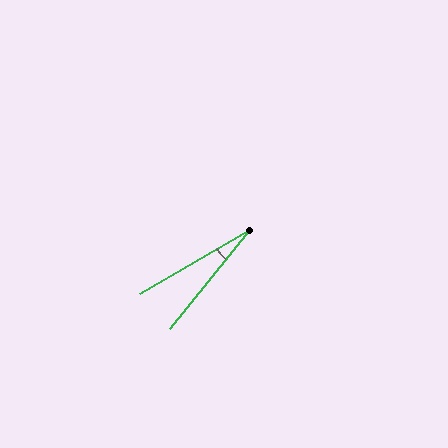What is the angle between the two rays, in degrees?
Approximately 21 degrees.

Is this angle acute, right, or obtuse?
It is acute.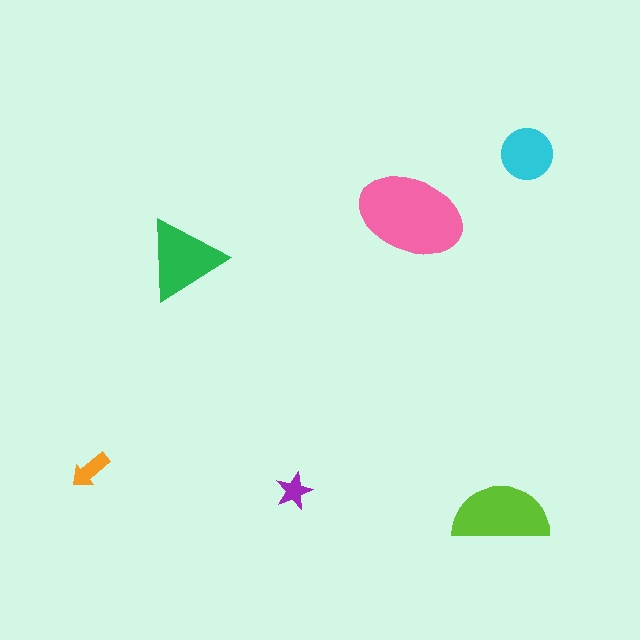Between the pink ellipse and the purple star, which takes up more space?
The pink ellipse.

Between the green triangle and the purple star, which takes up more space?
The green triangle.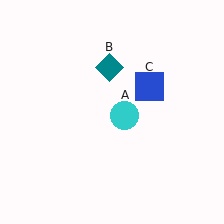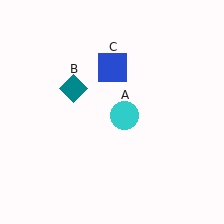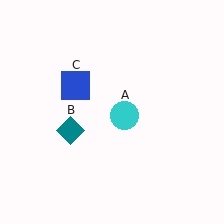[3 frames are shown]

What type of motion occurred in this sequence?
The teal diamond (object B), blue square (object C) rotated counterclockwise around the center of the scene.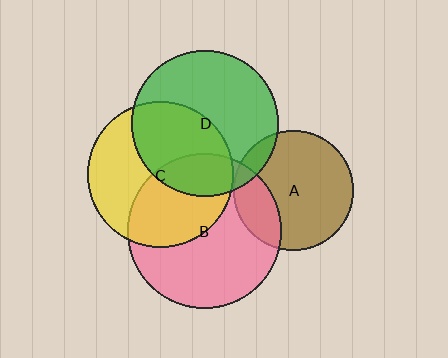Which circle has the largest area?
Circle B (pink).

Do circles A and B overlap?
Yes.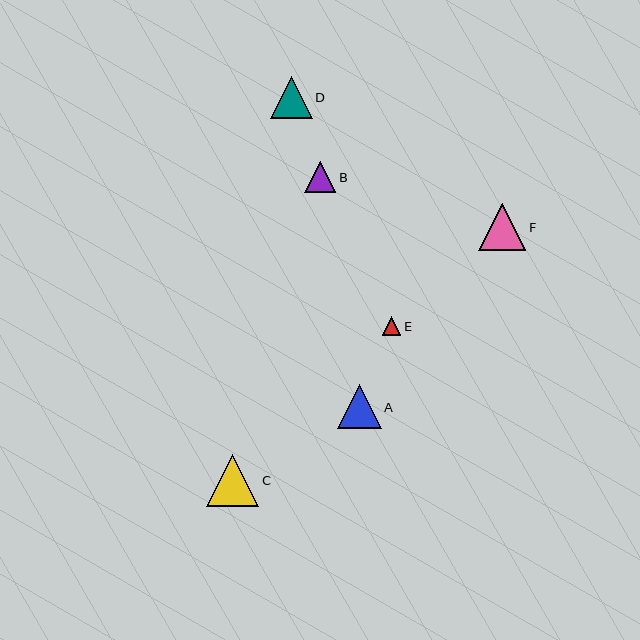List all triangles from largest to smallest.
From largest to smallest: C, F, A, D, B, E.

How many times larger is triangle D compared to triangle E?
Triangle D is approximately 2.3 times the size of triangle E.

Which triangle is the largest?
Triangle C is the largest with a size of approximately 52 pixels.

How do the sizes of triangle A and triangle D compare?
Triangle A and triangle D are approximately the same size.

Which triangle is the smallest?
Triangle E is the smallest with a size of approximately 18 pixels.